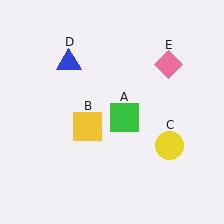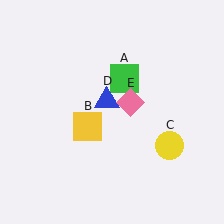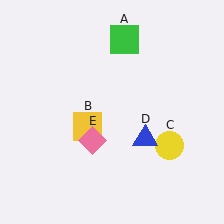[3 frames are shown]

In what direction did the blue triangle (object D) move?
The blue triangle (object D) moved down and to the right.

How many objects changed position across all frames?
3 objects changed position: green square (object A), blue triangle (object D), pink diamond (object E).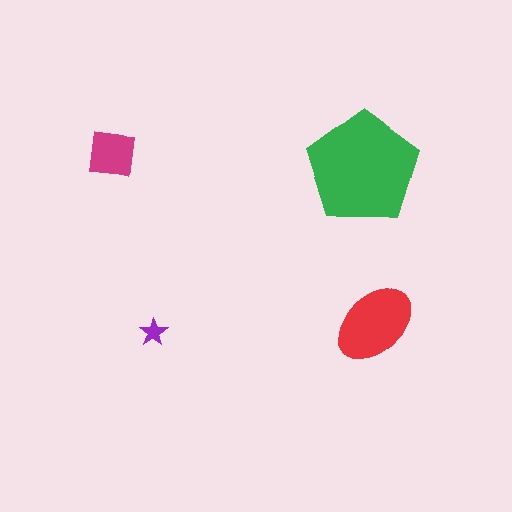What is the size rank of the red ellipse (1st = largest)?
2nd.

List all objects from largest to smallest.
The green pentagon, the red ellipse, the magenta square, the purple star.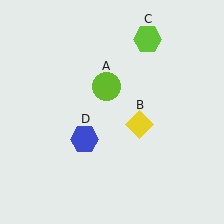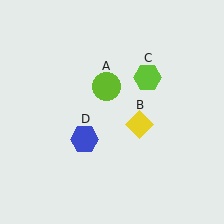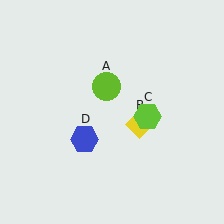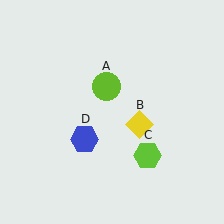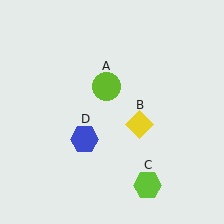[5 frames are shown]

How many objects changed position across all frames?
1 object changed position: lime hexagon (object C).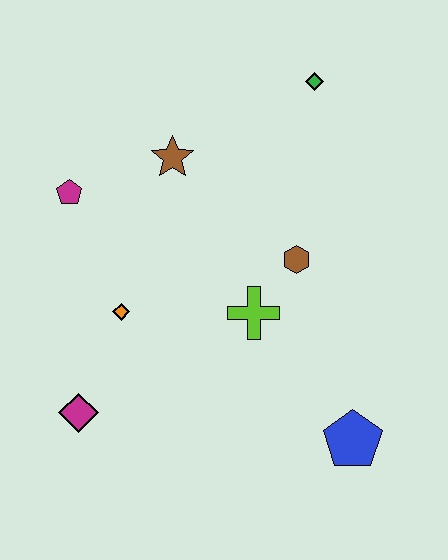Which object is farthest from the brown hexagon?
The magenta diamond is farthest from the brown hexagon.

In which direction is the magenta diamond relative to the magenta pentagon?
The magenta diamond is below the magenta pentagon.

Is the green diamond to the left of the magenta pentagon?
No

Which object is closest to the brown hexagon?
The lime cross is closest to the brown hexagon.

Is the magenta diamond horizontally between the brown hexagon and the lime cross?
No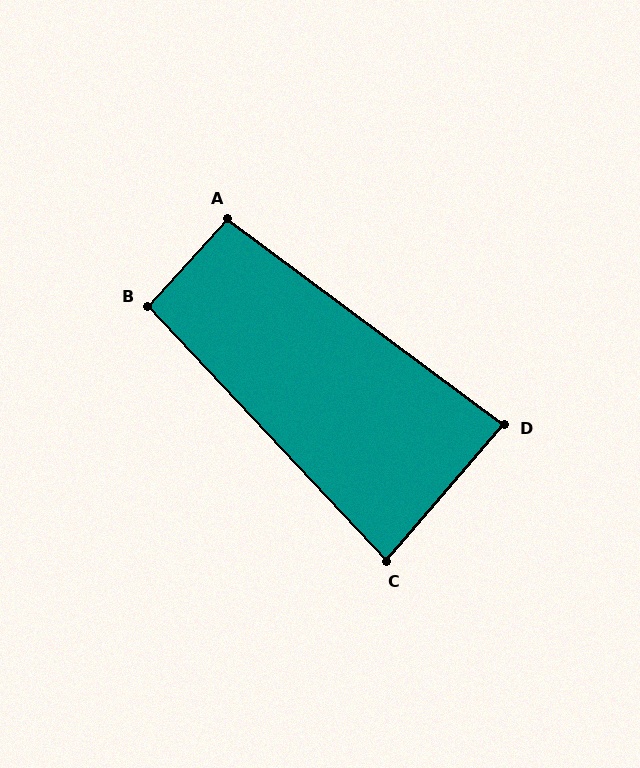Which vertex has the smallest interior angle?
C, at approximately 84 degrees.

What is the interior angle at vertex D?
Approximately 86 degrees (approximately right).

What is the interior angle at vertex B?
Approximately 94 degrees (approximately right).